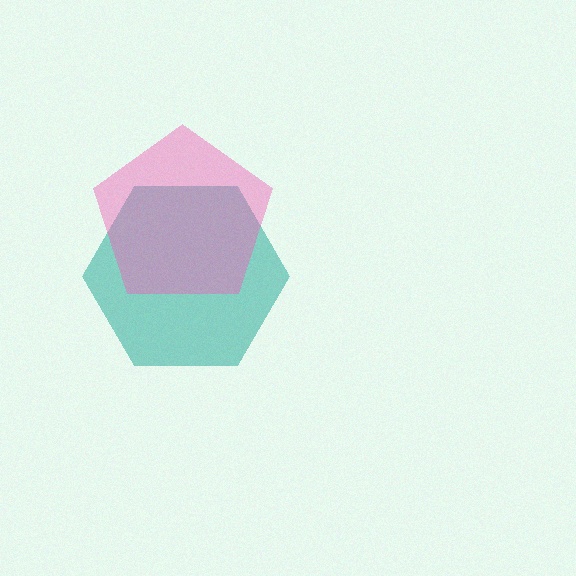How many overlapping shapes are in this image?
There are 2 overlapping shapes in the image.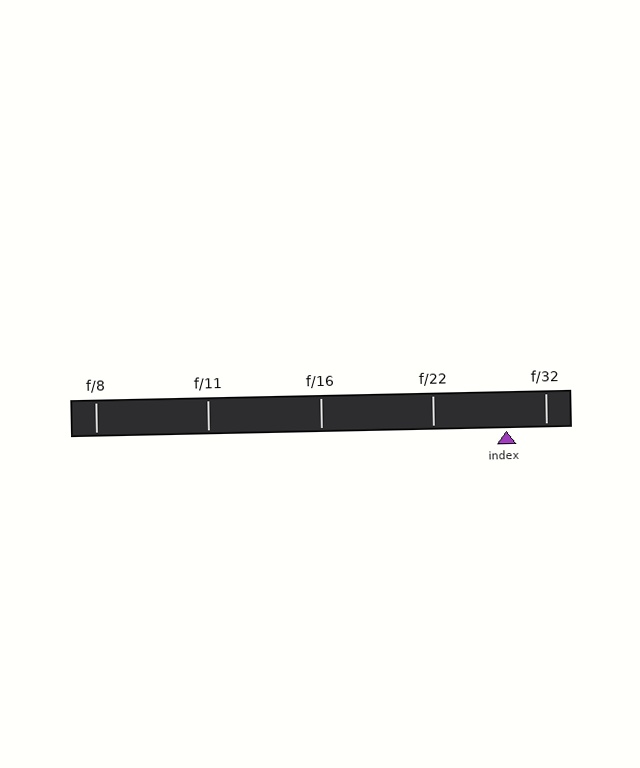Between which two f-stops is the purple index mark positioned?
The index mark is between f/22 and f/32.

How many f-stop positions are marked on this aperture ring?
There are 5 f-stop positions marked.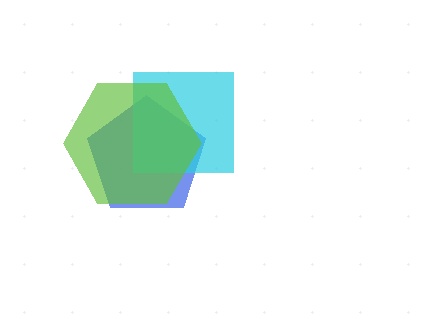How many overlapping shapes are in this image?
There are 3 overlapping shapes in the image.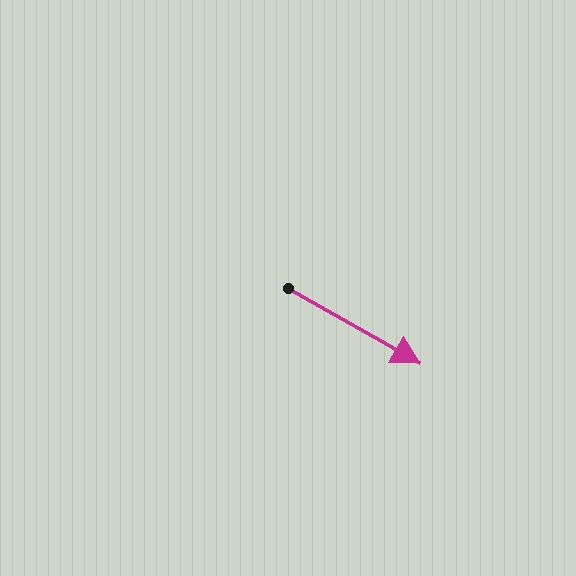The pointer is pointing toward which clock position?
Roughly 4 o'clock.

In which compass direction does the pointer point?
Southeast.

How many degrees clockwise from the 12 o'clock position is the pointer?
Approximately 120 degrees.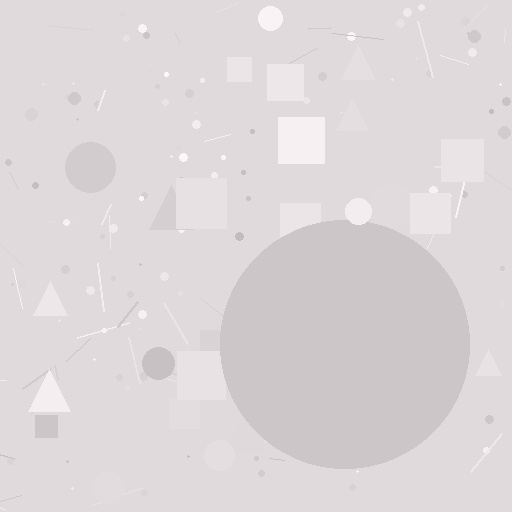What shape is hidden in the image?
A circle is hidden in the image.